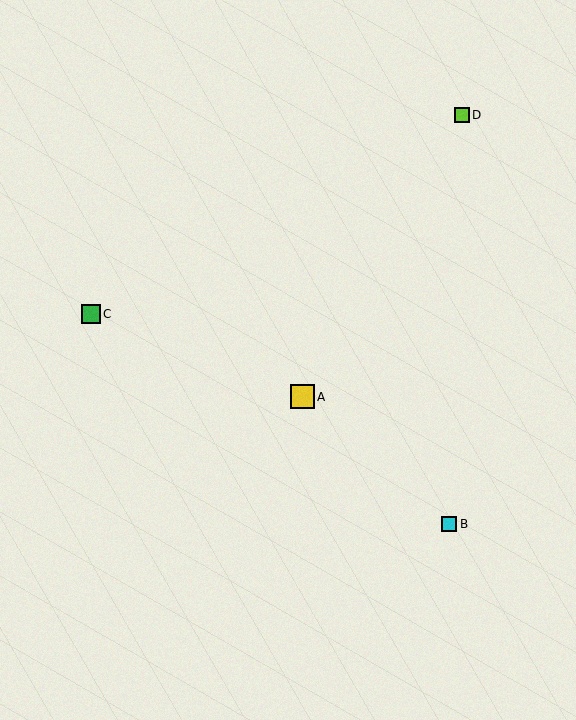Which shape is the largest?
The yellow square (labeled A) is the largest.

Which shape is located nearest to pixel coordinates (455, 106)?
The lime square (labeled D) at (462, 115) is nearest to that location.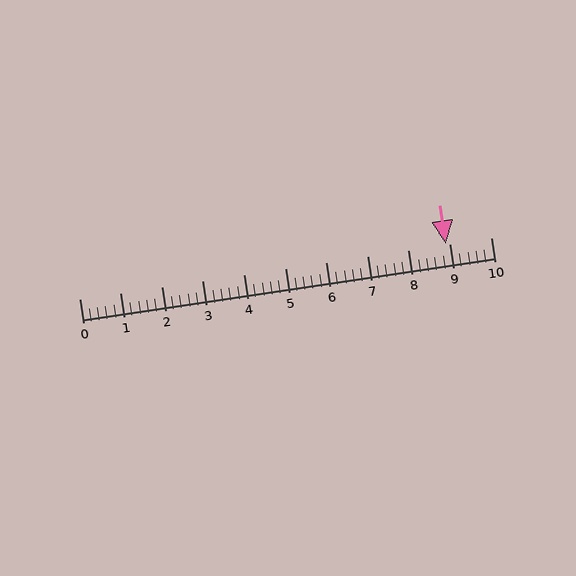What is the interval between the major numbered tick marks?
The major tick marks are spaced 1 units apart.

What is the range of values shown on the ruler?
The ruler shows values from 0 to 10.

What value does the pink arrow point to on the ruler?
The pink arrow points to approximately 8.9.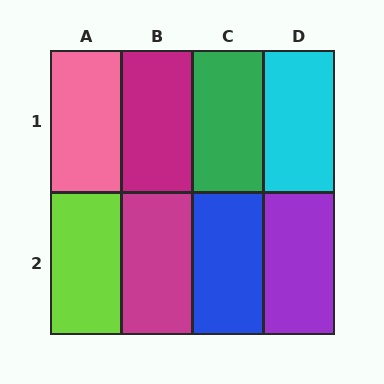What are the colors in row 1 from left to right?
Pink, magenta, green, cyan.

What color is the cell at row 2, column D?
Purple.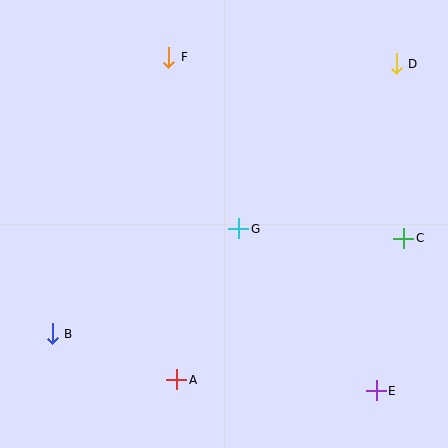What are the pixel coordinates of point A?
Point A is at (177, 380).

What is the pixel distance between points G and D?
The distance between G and D is 228 pixels.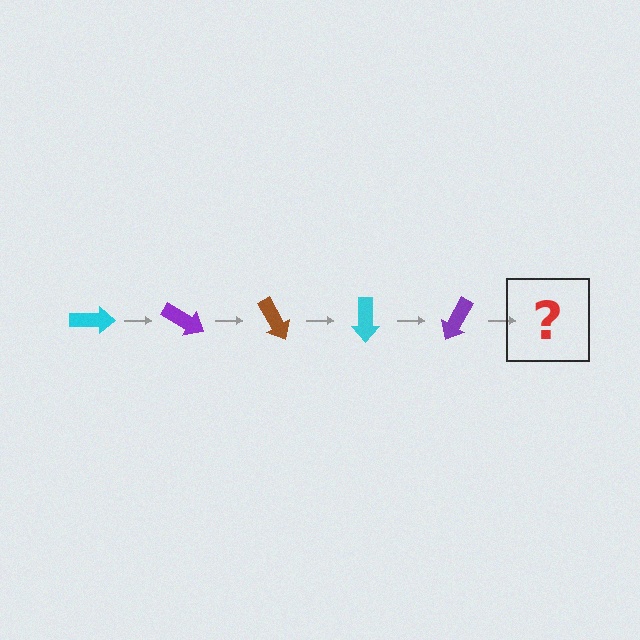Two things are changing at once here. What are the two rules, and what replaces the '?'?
The two rules are that it rotates 30 degrees each step and the color cycles through cyan, purple, and brown. The '?' should be a brown arrow, rotated 150 degrees from the start.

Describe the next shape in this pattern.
It should be a brown arrow, rotated 150 degrees from the start.